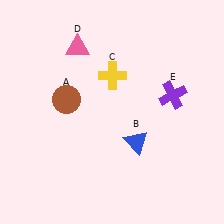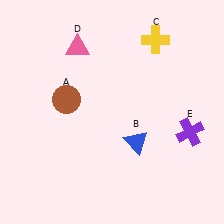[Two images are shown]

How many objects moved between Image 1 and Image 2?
2 objects moved between the two images.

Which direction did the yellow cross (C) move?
The yellow cross (C) moved right.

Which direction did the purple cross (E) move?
The purple cross (E) moved down.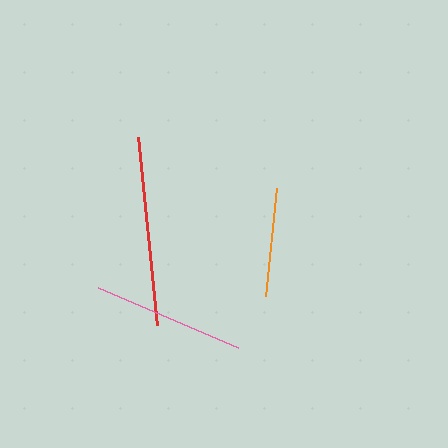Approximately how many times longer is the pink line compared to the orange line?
The pink line is approximately 1.4 times the length of the orange line.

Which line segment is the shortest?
The orange line is the shortest at approximately 109 pixels.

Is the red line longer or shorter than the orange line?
The red line is longer than the orange line.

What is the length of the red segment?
The red segment is approximately 189 pixels long.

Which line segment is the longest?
The red line is the longest at approximately 189 pixels.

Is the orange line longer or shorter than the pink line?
The pink line is longer than the orange line.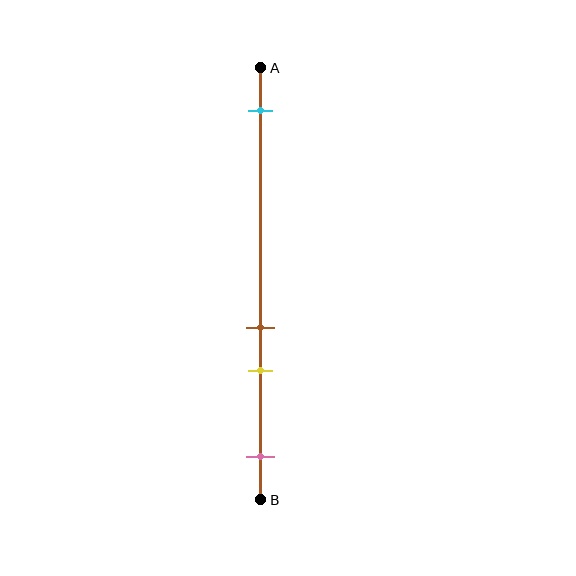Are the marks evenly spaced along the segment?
No, the marks are not evenly spaced.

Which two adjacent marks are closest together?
The brown and yellow marks are the closest adjacent pair.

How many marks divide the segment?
There are 4 marks dividing the segment.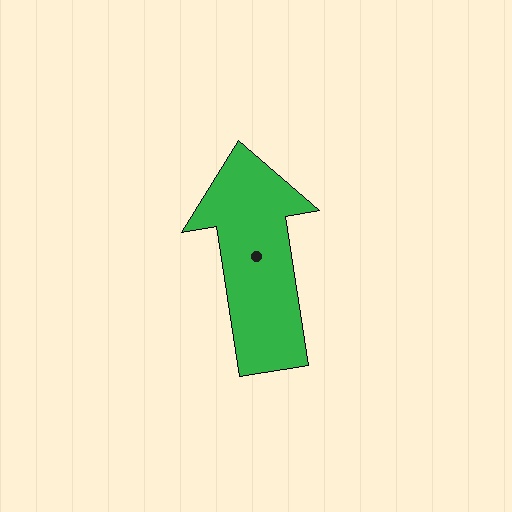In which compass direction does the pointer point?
North.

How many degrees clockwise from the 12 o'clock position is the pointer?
Approximately 351 degrees.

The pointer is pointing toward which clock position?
Roughly 12 o'clock.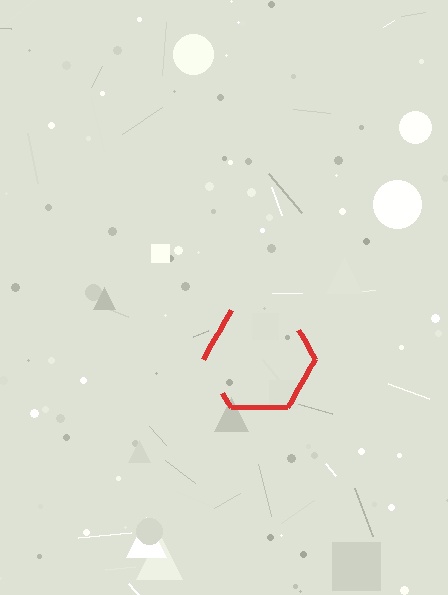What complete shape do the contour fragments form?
The contour fragments form a hexagon.